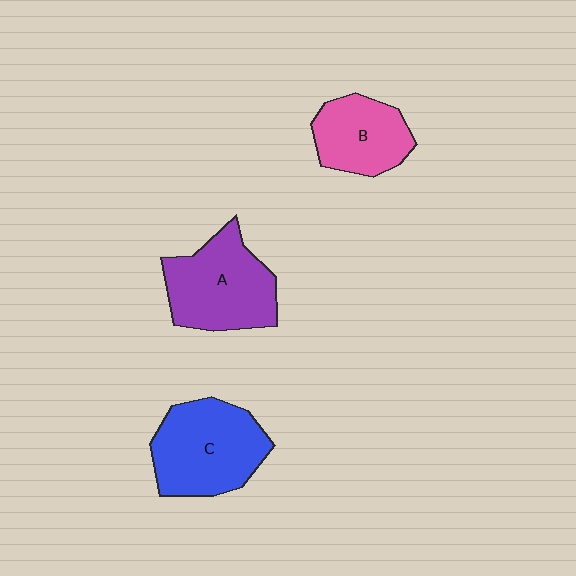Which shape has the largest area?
Shape C (blue).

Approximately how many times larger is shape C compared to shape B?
Approximately 1.4 times.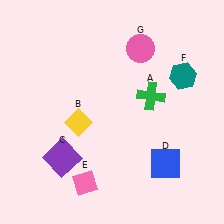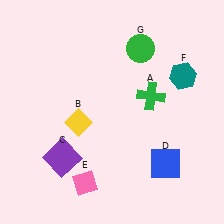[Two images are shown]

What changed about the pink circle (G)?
In Image 1, G is pink. In Image 2, it changed to green.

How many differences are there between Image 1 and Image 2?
There is 1 difference between the two images.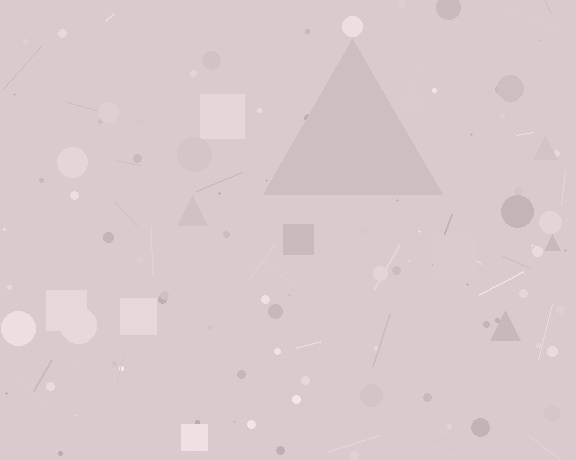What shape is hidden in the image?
A triangle is hidden in the image.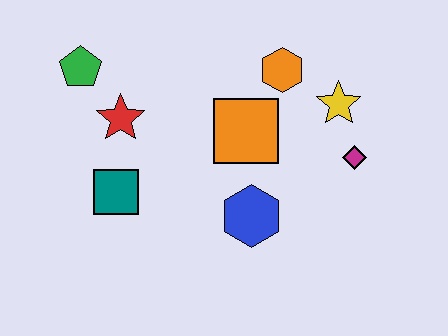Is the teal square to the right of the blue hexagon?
No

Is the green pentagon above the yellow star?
Yes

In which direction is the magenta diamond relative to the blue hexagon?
The magenta diamond is to the right of the blue hexagon.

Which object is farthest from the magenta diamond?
The green pentagon is farthest from the magenta diamond.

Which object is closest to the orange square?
The orange hexagon is closest to the orange square.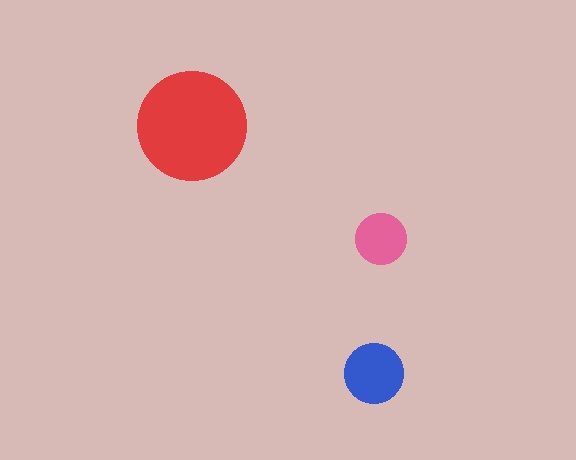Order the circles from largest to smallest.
the red one, the blue one, the pink one.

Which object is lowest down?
The blue circle is bottommost.